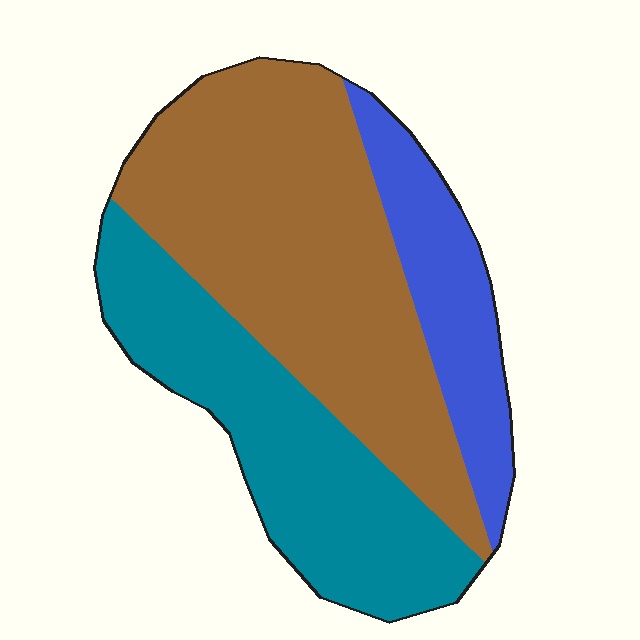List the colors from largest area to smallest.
From largest to smallest: brown, teal, blue.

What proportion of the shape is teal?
Teal covers roughly 35% of the shape.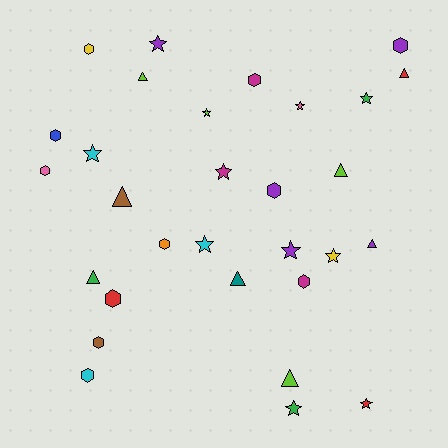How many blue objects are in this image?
There is 1 blue object.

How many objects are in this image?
There are 30 objects.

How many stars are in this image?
There are 11 stars.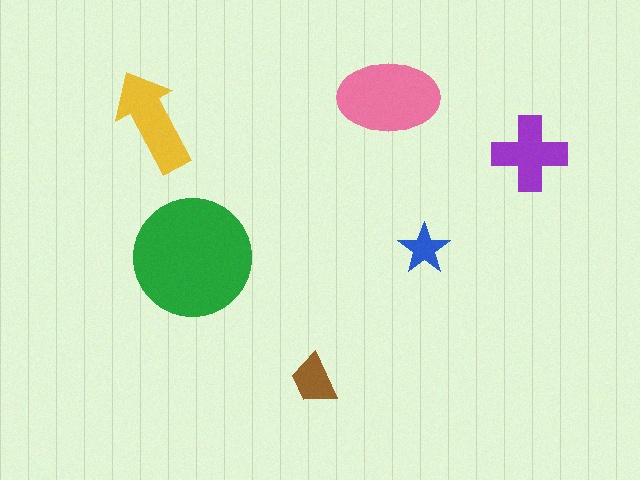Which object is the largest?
The green circle.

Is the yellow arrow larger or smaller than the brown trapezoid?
Larger.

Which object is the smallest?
The blue star.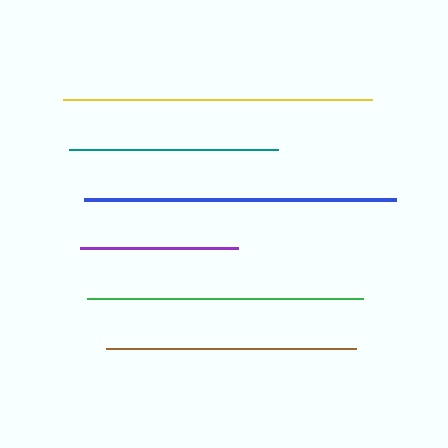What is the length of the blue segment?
The blue segment is approximately 312 pixels long.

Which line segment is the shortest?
The purple line is the shortest at approximately 158 pixels.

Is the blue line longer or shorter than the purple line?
The blue line is longer than the purple line.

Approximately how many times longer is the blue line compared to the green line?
The blue line is approximately 1.1 times the length of the green line.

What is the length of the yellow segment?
The yellow segment is approximately 308 pixels long.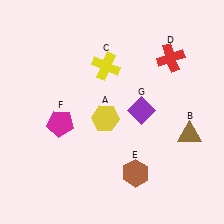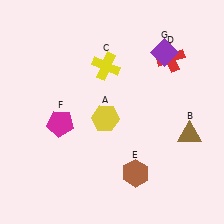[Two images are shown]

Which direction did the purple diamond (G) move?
The purple diamond (G) moved up.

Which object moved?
The purple diamond (G) moved up.